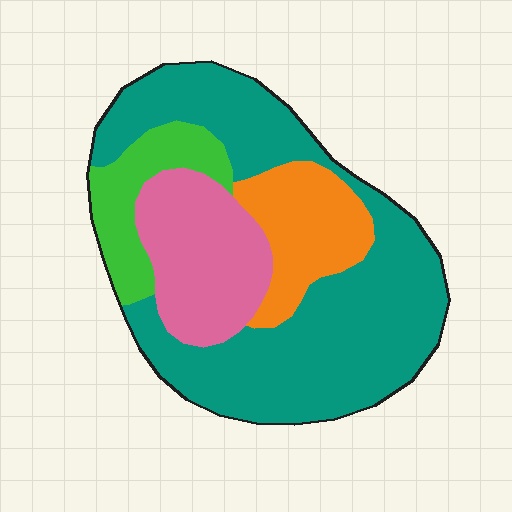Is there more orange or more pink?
Pink.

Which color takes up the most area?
Teal, at roughly 55%.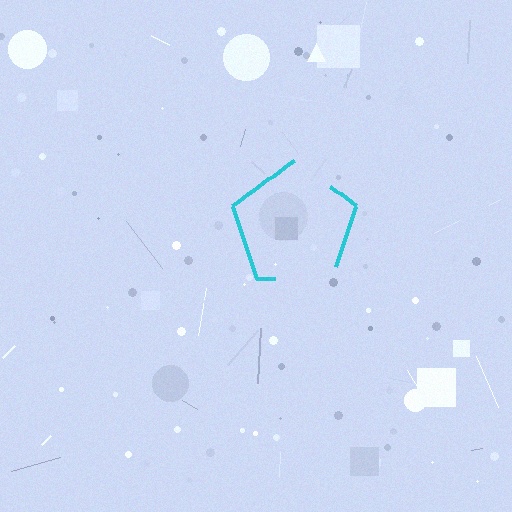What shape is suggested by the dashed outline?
The dashed outline suggests a pentagon.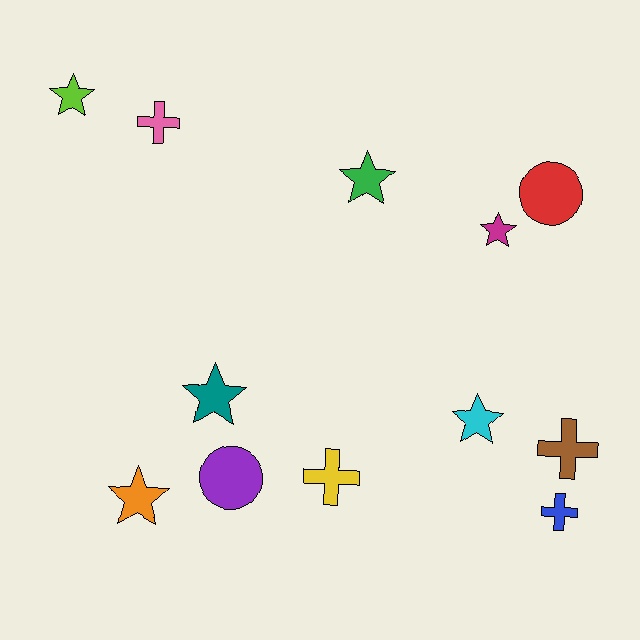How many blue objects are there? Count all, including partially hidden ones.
There is 1 blue object.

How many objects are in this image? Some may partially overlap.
There are 12 objects.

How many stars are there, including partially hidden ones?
There are 6 stars.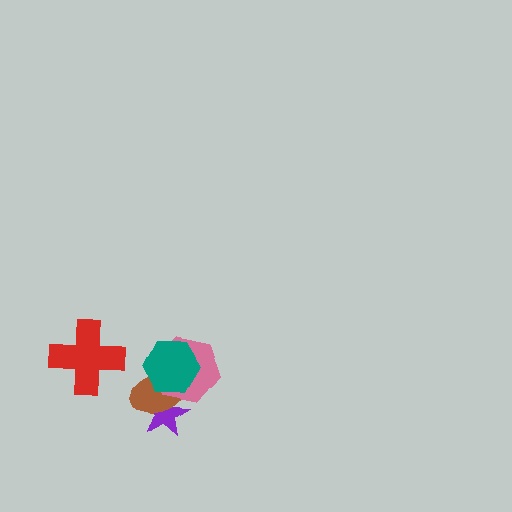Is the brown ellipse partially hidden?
Yes, it is partially covered by another shape.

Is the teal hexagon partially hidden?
No, no other shape covers it.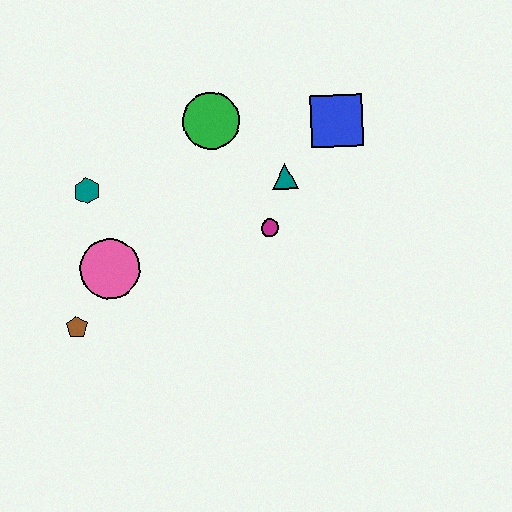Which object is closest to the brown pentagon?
The pink circle is closest to the brown pentagon.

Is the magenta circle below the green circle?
Yes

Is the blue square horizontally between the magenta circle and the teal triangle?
No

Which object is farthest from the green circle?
The brown pentagon is farthest from the green circle.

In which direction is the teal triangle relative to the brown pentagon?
The teal triangle is to the right of the brown pentagon.